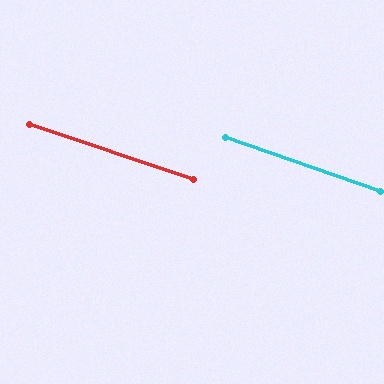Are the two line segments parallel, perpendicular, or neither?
Parallel — their directions differ by only 0.8°.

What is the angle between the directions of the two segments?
Approximately 1 degree.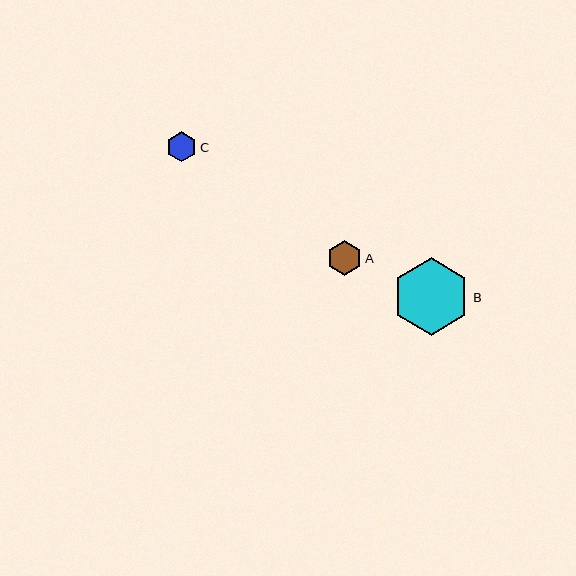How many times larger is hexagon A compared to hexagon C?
Hexagon A is approximately 1.1 times the size of hexagon C.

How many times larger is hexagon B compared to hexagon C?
Hexagon B is approximately 2.5 times the size of hexagon C.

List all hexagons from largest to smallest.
From largest to smallest: B, A, C.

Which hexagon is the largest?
Hexagon B is the largest with a size of approximately 77 pixels.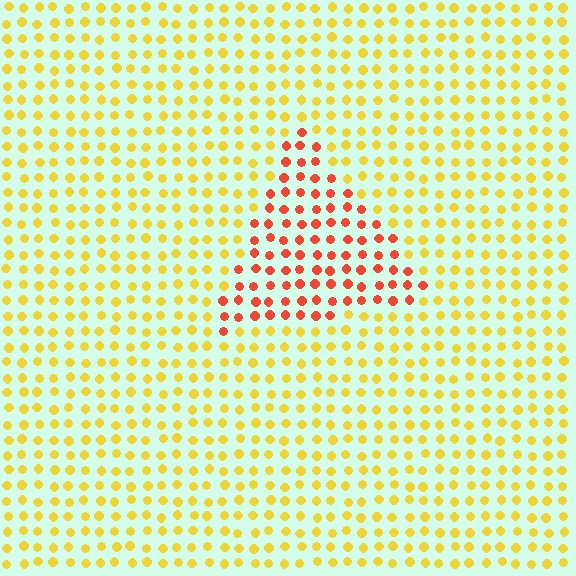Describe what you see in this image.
The image is filled with small yellow elements in a uniform arrangement. A triangle-shaped region is visible where the elements are tinted to a slightly different hue, forming a subtle color boundary.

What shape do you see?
I see a triangle.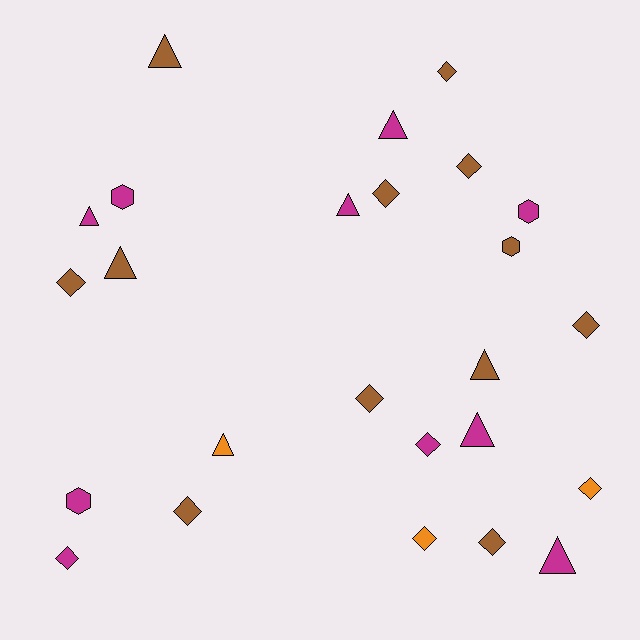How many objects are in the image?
There are 25 objects.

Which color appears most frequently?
Brown, with 12 objects.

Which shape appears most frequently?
Diamond, with 12 objects.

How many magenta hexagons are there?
There are 3 magenta hexagons.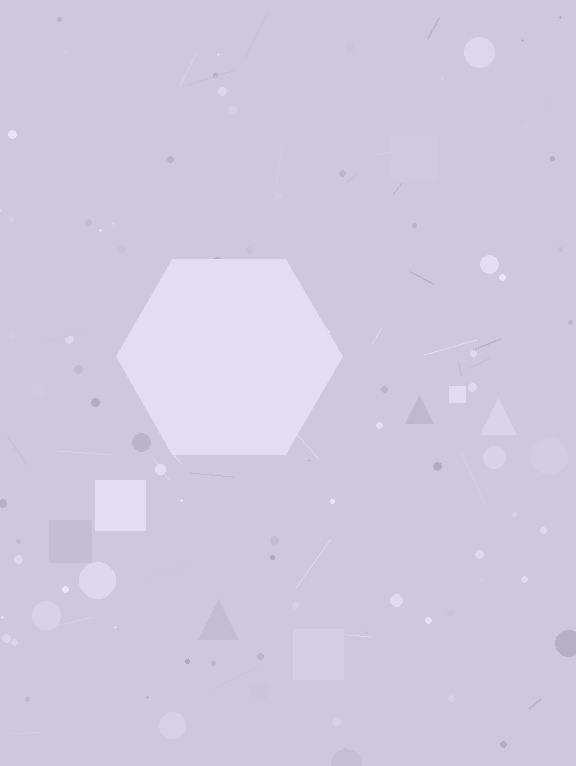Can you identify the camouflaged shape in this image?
The camouflaged shape is a hexagon.